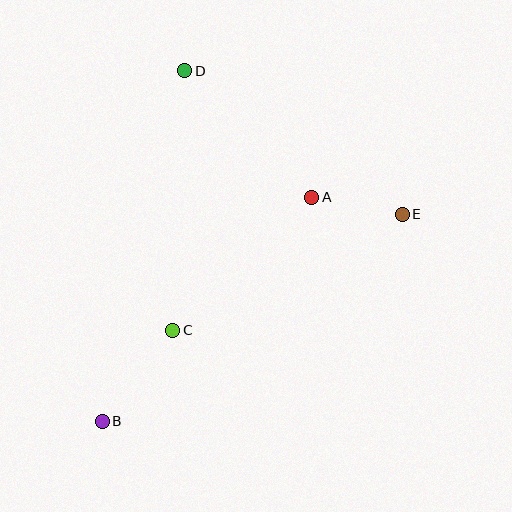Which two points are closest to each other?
Points A and E are closest to each other.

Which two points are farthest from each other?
Points B and E are farthest from each other.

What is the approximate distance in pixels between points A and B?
The distance between A and B is approximately 307 pixels.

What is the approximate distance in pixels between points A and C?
The distance between A and C is approximately 192 pixels.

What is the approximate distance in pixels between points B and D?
The distance between B and D is approximately 360 pixels.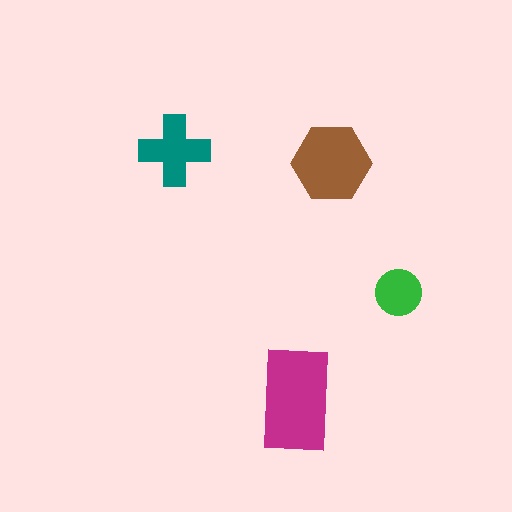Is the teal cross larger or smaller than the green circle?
Larger.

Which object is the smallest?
The green circle.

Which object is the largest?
The magenta rectangle.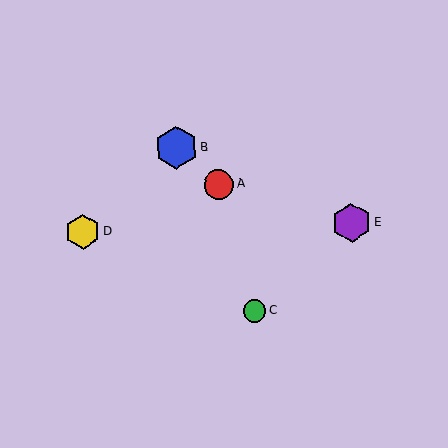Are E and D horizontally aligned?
Yes, both are at y≈223.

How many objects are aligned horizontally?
2 objects (D, E) are aligned horizontally.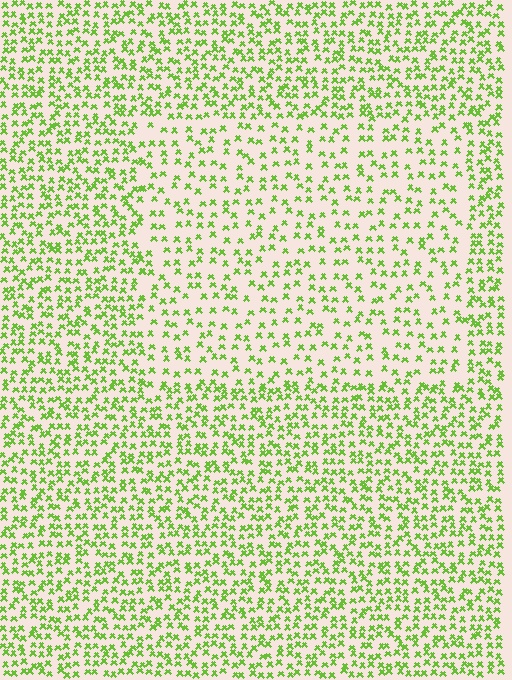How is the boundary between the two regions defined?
The boundary is defined by a change in element density (approximately 1.8x ratio). All elements are the same color, size, and shape.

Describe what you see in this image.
The image contains small lime elements arranged at two different densities. A rectangle-shaped region is visible where the elements are less densely packed than the surrounding area.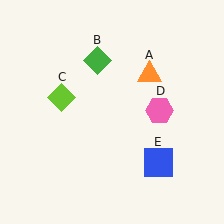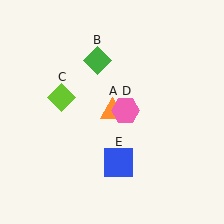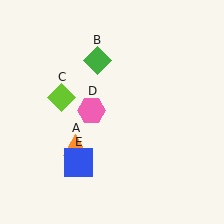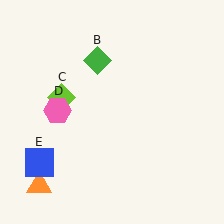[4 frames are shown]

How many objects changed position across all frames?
3 objects changed position: orange triangle (object A), pink hexagon (object D), blue square (object E).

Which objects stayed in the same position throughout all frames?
Green diamond (object B) and lime diamond (object C) remained stationary.